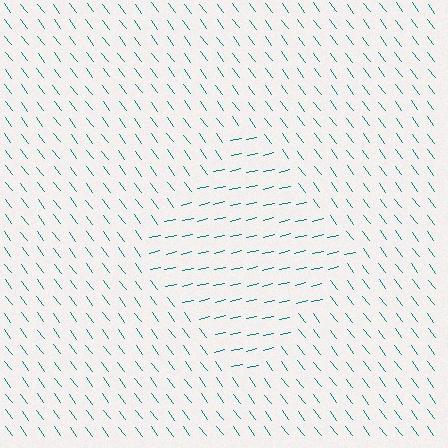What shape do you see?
I see a diamond.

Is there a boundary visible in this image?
Yes, there is a texture boundary formed by a change in line orientation.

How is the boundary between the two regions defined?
The boundary is defined purely by a change in line orientation (approximately 66 degrees difference). All lines are the same color and thickness.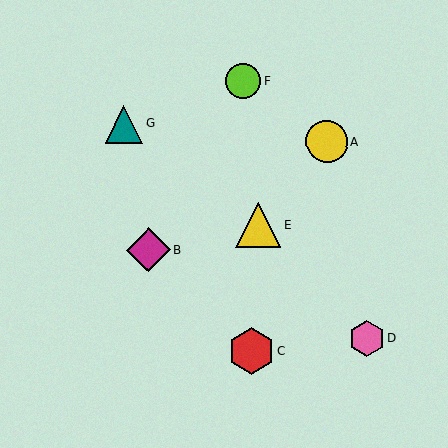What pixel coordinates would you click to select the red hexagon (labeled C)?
Click at (251, 351) to select the red hexagon C.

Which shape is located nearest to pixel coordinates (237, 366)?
The red hexagon (labeled C) at (251, 351) is nearest to that location.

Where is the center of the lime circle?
The center of the lime circle is at (243, 81).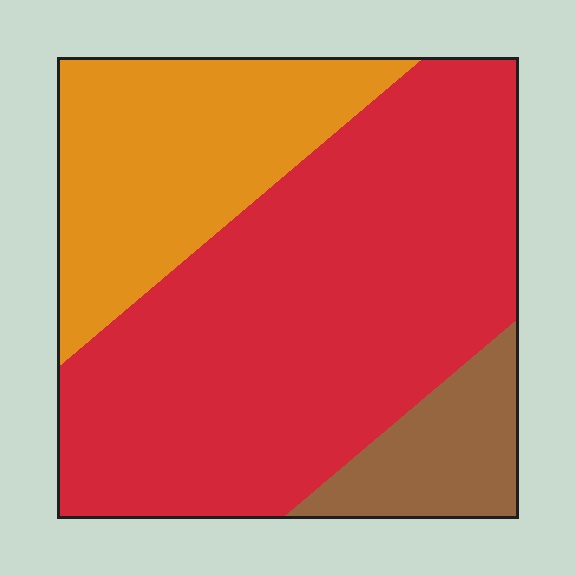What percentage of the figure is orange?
Orange takes up about one quarter (1/4) of the figure.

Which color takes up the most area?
Red, at roughly 60%.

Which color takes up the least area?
Brown, at roughly 10%.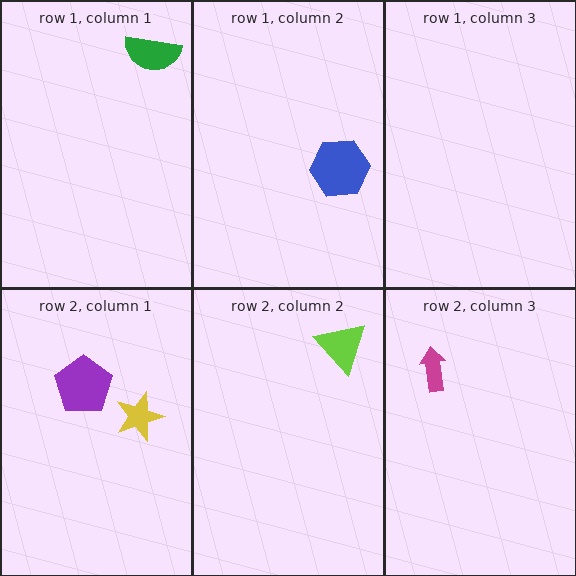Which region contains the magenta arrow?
The row 2, column 3 region.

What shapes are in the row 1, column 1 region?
The green semicircle.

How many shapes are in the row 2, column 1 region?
2.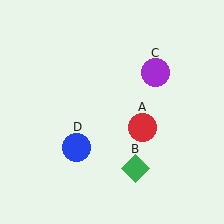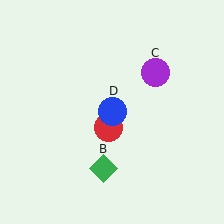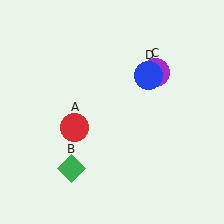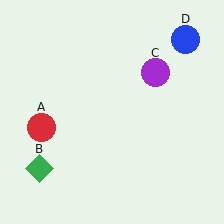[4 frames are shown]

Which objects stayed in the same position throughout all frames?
Purple circle (object C) remained stationary.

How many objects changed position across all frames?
3 objects changed position: red circle (object A), green diamond (object B), blue circle (object D).